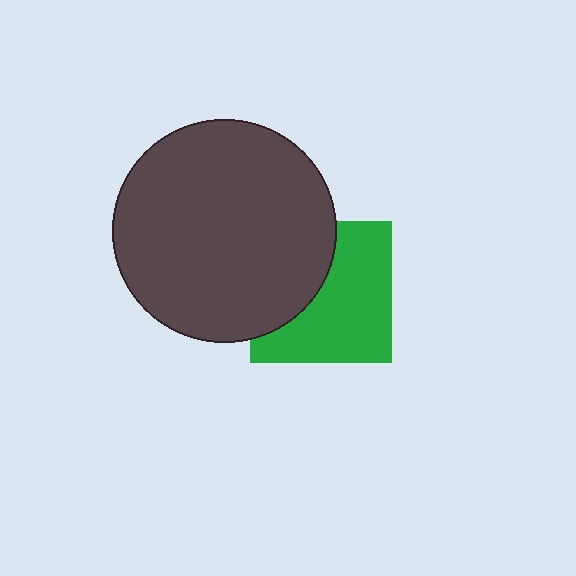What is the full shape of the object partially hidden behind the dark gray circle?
The partially hidden object is a green square.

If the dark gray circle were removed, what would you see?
You would see the complete green square.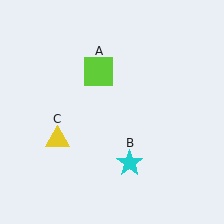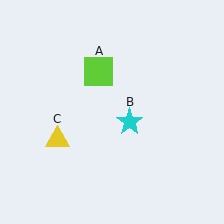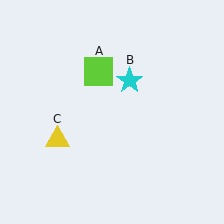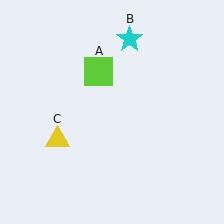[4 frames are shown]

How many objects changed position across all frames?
1 object changed position: cyan star (object B).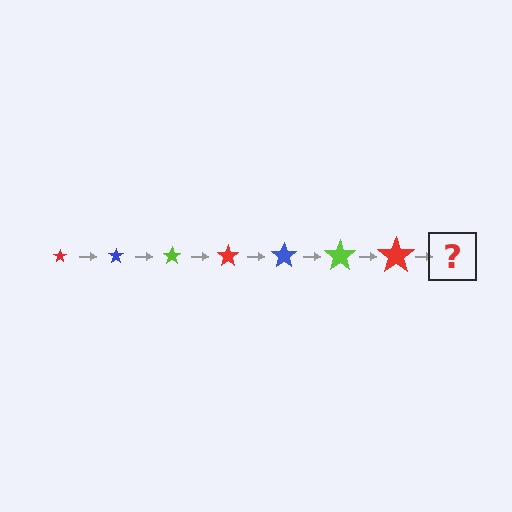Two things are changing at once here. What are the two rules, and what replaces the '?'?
The two rules are that the star grows larger each step and the color cycles through red, blue, and lime. The '?' should be a blue star, larger than the previous one.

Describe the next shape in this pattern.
It should be a blue star, larger than the previous one.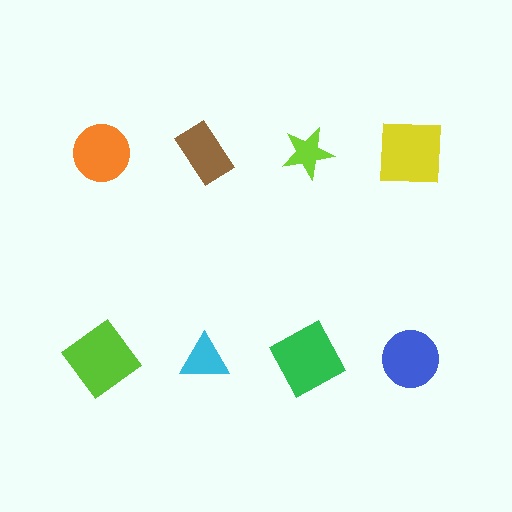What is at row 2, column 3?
A green square.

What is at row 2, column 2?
A cyan triangle.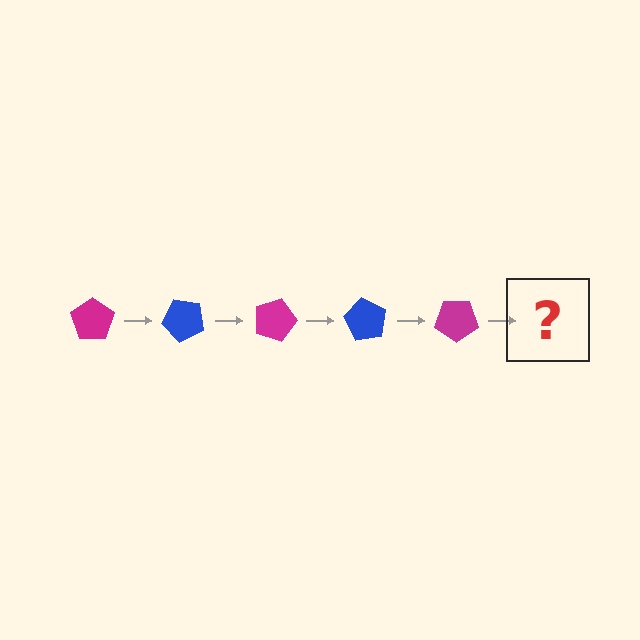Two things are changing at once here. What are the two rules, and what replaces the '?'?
The two rules are that it rotates 45 degrees each step and the color cycles through magenta and blue. The '?' should be a blue pentagon, rotated 225 degrees from the start.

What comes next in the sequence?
The next element should be a blue pentagon, rotated 225 degrees from the start.